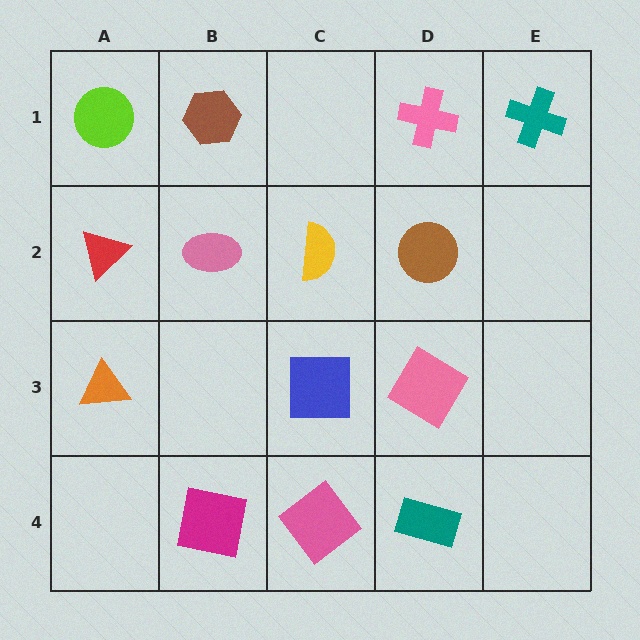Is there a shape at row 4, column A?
No, that cell is empty.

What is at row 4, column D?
A teal rectangle.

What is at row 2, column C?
A yellow semicircle.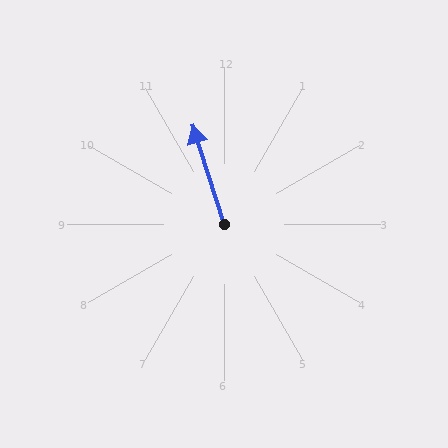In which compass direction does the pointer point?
North.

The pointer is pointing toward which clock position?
Roughly 11 o'clock.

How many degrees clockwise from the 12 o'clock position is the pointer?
Approximately 342 degrees.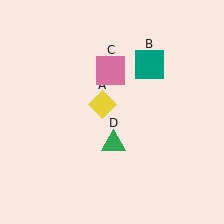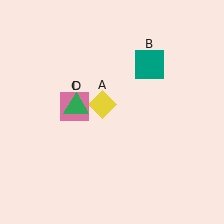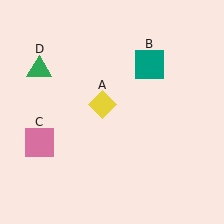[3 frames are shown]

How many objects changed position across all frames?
2 objects changed position: pink square (object C), green triangle (object D).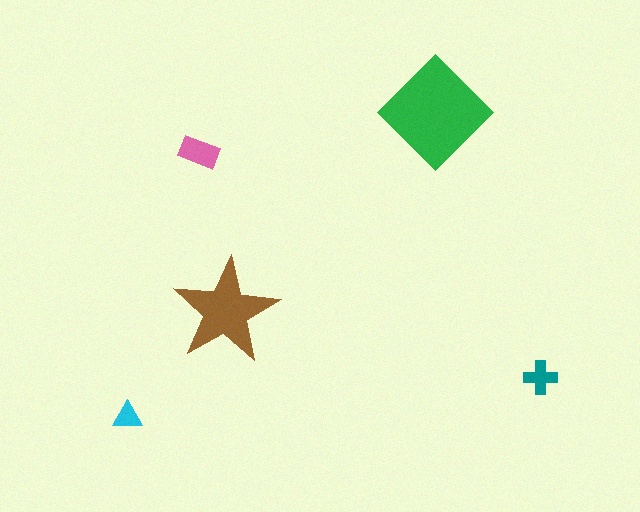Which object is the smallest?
The cyan triangle.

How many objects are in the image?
There are 5 objects in the image.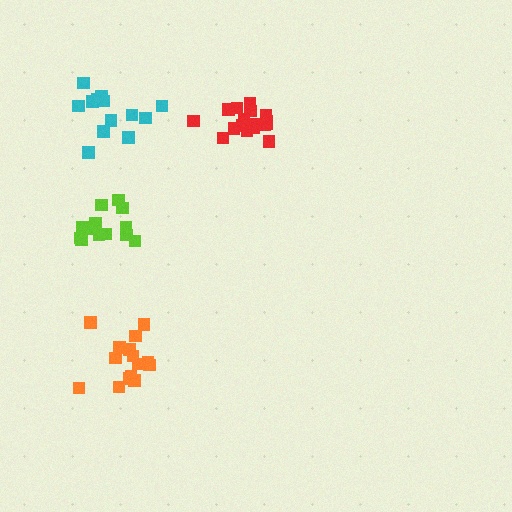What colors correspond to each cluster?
The clusters are colored: red, lime, cyan, orange.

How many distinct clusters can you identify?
There are 4 distinct clusters.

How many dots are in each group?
Group 1: 18 dots, Group 2: 13 dots, Group 3: 13 dots, Group 4: 15 dots (59 total).